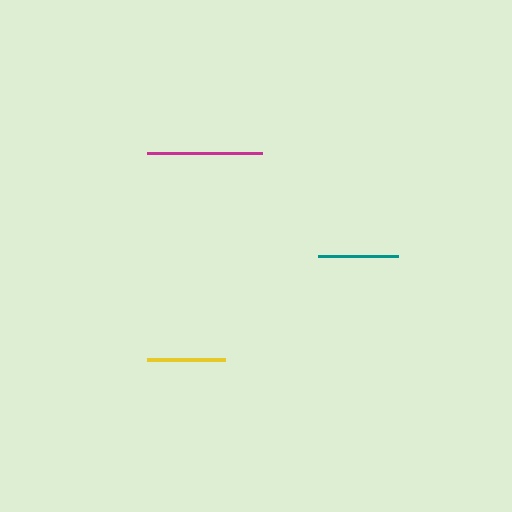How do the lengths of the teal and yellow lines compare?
The teal and yellow lines are approximately the same length.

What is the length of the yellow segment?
The yellow segment is approximately 78 pixels long.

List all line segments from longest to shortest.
From longest to shortest: magenta, teal, yellow.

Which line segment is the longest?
The magenta line is the longest at approximately 115 pixels.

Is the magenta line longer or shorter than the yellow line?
The magenta line is longer than the yellow line.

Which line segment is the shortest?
The yellow line is the shortest at approximately 78 pixels.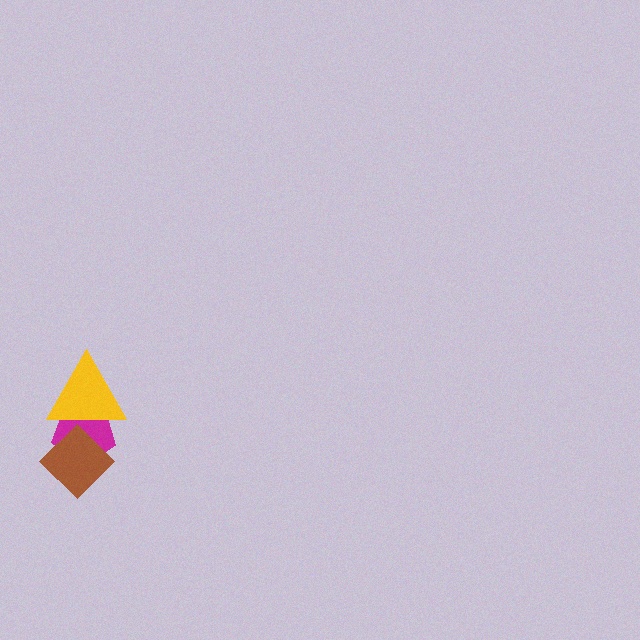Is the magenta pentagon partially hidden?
Yes, it is partially covered by another shape.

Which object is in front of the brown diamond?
The yellow triangle is in front of the brown diamond.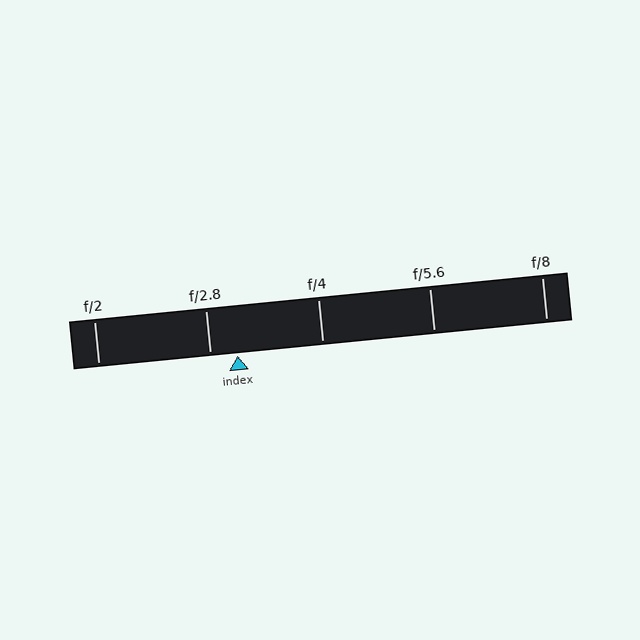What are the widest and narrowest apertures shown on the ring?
The widest aperture shown is f/2 and the narrowest is f/8.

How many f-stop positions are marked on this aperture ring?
There are 5 f-stop positions marked.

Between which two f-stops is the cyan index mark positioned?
The index mark is between f/2.8 and f/4.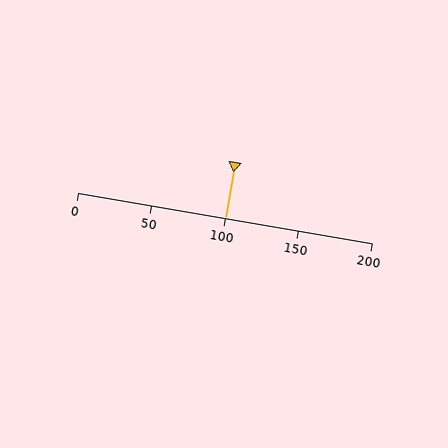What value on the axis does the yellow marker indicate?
The marker indicates approximately 100.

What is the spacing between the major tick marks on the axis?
The major ticks are spaced 50 apart.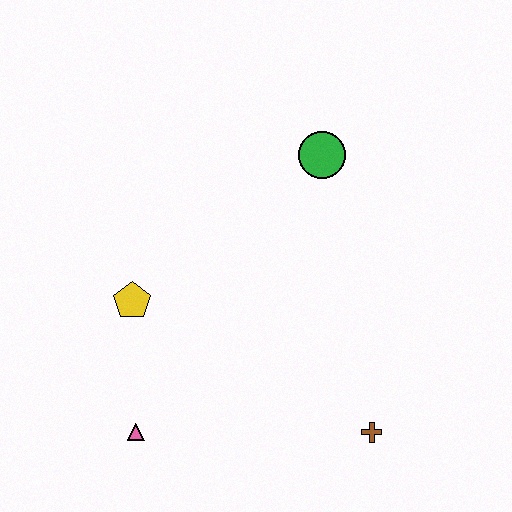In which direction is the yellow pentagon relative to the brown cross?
The yellow pentagon is to the left of the brown cross.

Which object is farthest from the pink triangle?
The green circle is farthest from the pink triangle.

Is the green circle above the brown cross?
Yes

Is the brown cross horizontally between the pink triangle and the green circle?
No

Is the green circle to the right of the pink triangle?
Yes